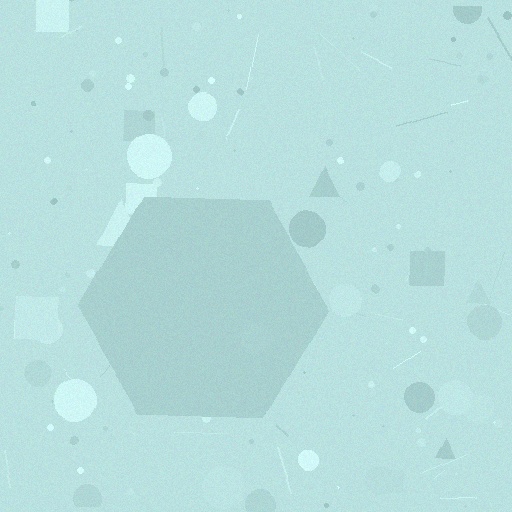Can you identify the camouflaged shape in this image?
The camouflaged shape is a hexagon.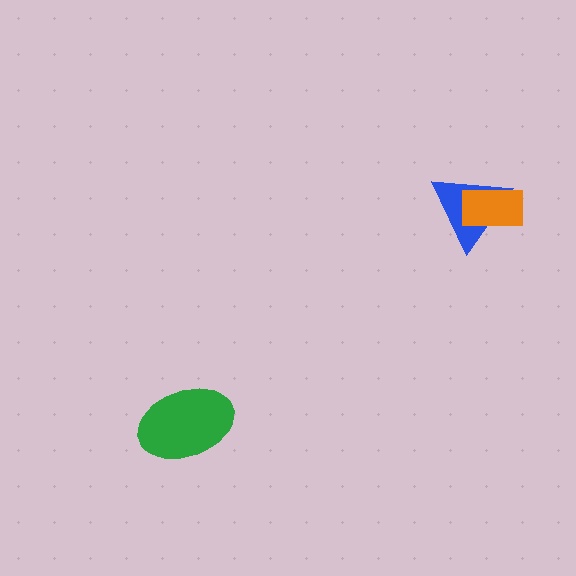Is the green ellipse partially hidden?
No, no other shape covers it.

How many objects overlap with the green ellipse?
0 objects overlap with the green ellipse.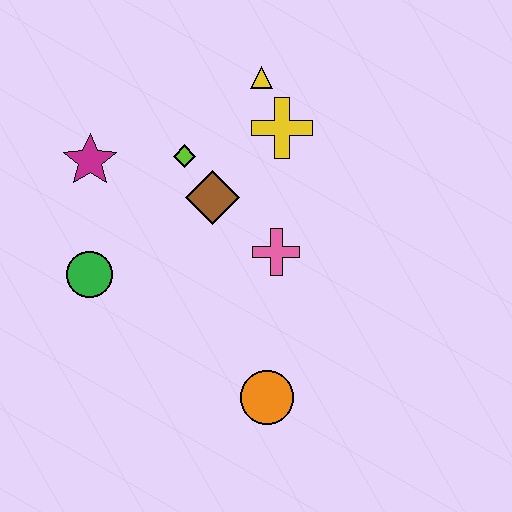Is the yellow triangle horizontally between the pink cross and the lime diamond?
Yes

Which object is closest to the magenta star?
The lime diamond is closest to the magenta star.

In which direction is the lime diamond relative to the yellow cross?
The lime diamond is to the left of the yellow cross.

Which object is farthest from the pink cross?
The magenta star is farthest from the pink cross.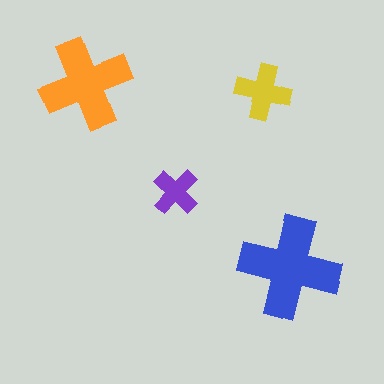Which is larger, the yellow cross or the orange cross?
The orange one.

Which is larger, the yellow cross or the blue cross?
The blue one.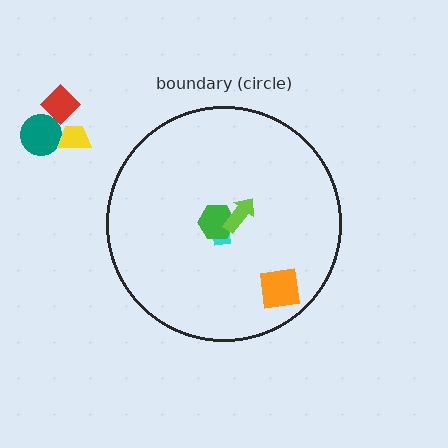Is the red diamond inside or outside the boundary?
Outside.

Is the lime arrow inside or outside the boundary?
Inside.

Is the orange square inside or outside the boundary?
Inside.